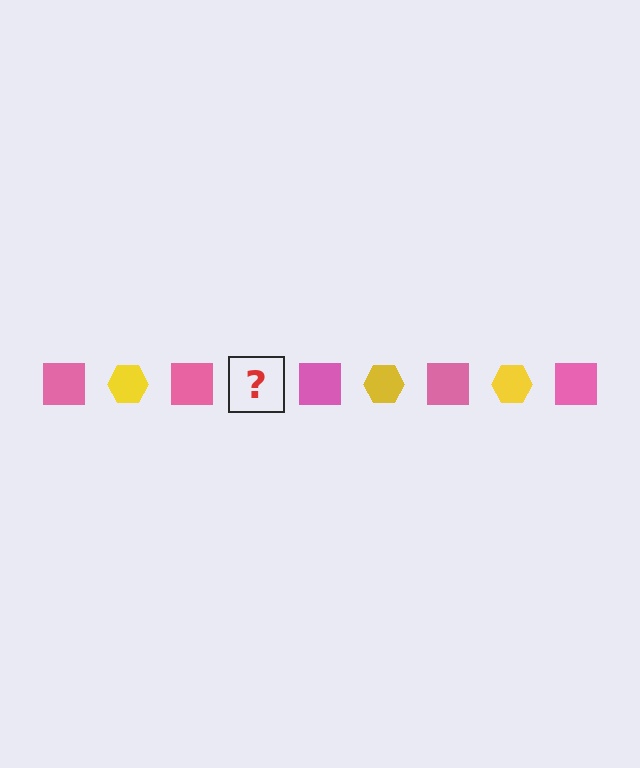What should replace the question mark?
The question mark should be replaced with a yellow hexagon.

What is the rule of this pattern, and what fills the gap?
The rule is that the pattern alternates between pink square and yellow hexagon. The gap should be filled with a yellow hexagon.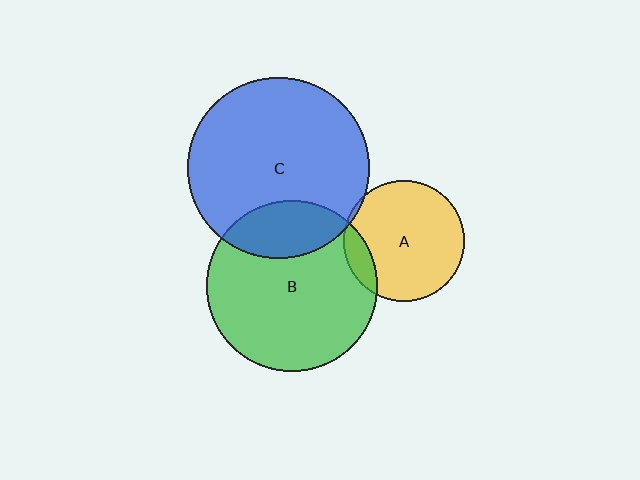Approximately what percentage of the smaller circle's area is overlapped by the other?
Approximately 5%.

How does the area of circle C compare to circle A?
Approximately 2.3 times.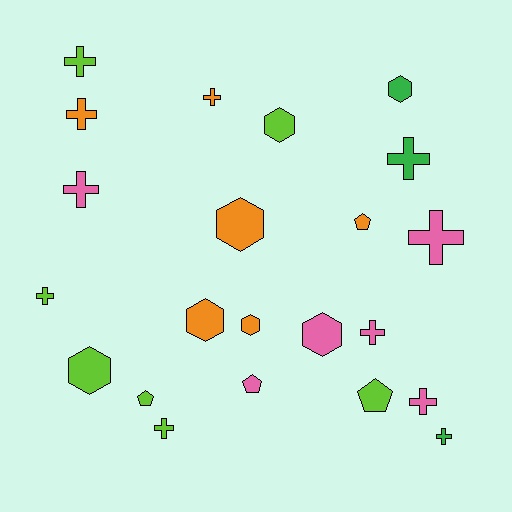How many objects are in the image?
There are 22 objects.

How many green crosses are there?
There are 2 green crosses.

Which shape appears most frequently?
Cross, with 11 objects.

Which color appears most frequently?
Lime, with 7 objects.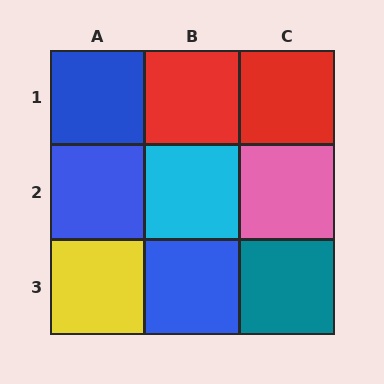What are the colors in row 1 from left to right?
Blue, red, red.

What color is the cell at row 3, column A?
Yellow.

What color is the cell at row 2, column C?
Pink.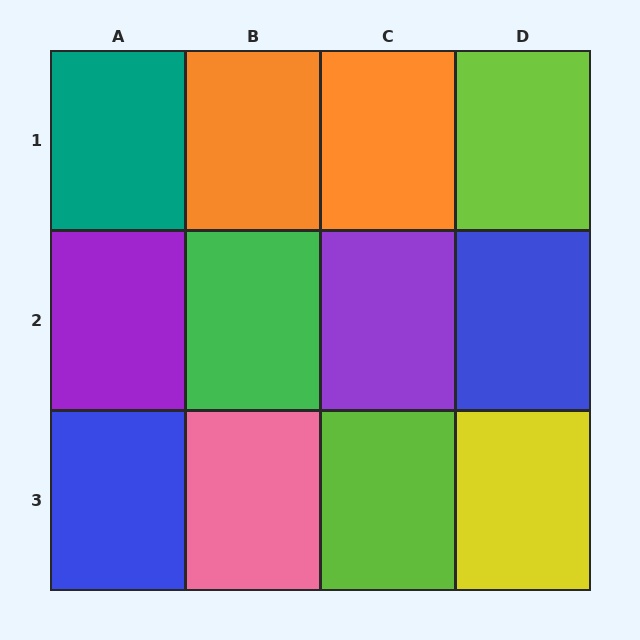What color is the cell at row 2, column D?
Blue.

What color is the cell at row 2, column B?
Green.